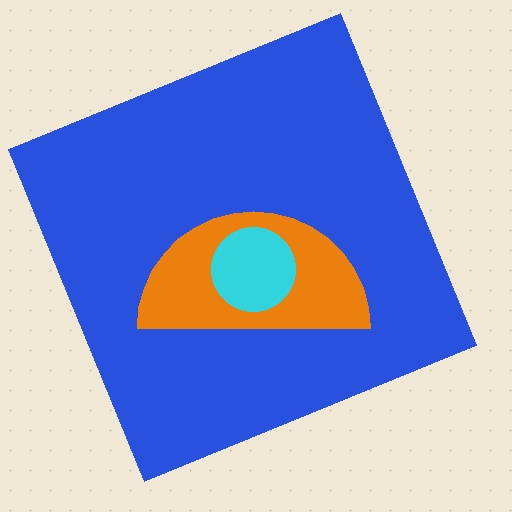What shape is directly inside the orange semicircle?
The cyan circle.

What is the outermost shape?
The blue square.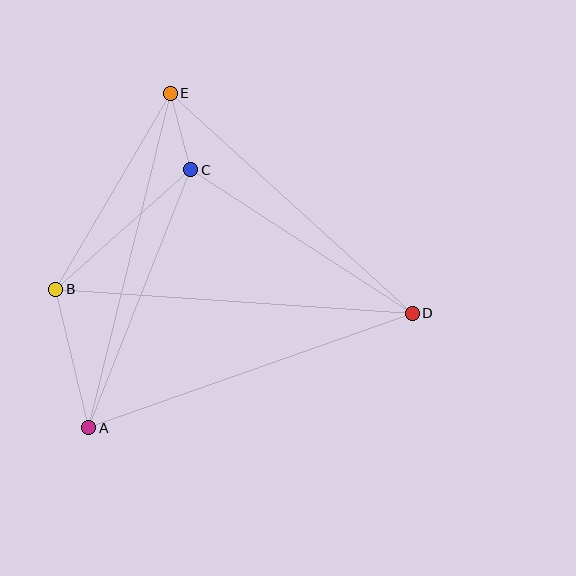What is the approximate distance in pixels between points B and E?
The distance between B and E is approximately 227 pixels.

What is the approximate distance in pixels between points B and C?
The distance between B and C is approximately 180 pixels.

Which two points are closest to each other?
Points C and E are closest to each other.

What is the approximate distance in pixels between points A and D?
The distance between A and D is approximately 343 pixels.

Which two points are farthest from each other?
Points B and D are farthest from each other.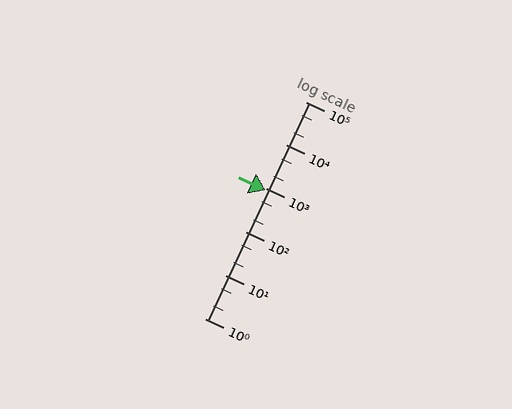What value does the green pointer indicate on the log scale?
The pointer indicates approximately 900.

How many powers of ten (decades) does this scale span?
The scale spans 5 decades, from 1 to 100000.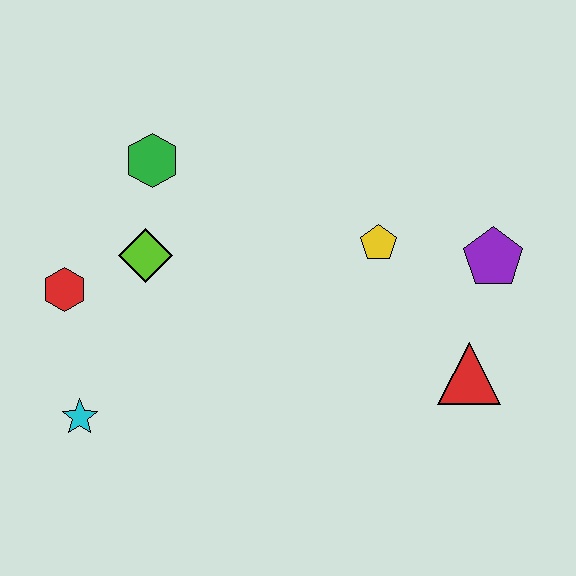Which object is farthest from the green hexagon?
The red triangle is farthest from the green hexagon.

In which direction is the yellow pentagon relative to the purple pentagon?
The yellow pentagon is to the left of the purple pentagon.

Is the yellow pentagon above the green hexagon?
No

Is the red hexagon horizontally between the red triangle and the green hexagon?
No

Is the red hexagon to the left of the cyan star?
Yes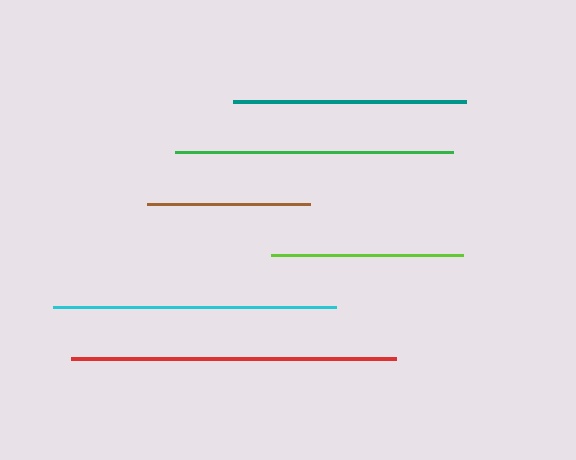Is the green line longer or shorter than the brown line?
The green line is longer than the brown line.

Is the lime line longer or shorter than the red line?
The red line is longer than the lime line.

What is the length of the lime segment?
The lime segment is approximately 192 pixels long.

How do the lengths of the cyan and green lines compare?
The cyan and green lines are approximately the same length.